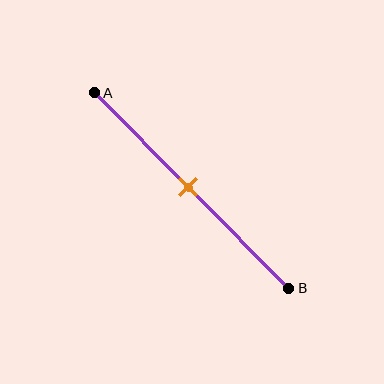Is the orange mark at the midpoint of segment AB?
Yes, the mark is approximately at the midpoint.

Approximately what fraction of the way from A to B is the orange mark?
The orange mark is approximately 50% of the way from A to B.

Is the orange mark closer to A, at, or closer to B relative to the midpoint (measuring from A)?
The orange mark is approximately at the midpoint of segment AB.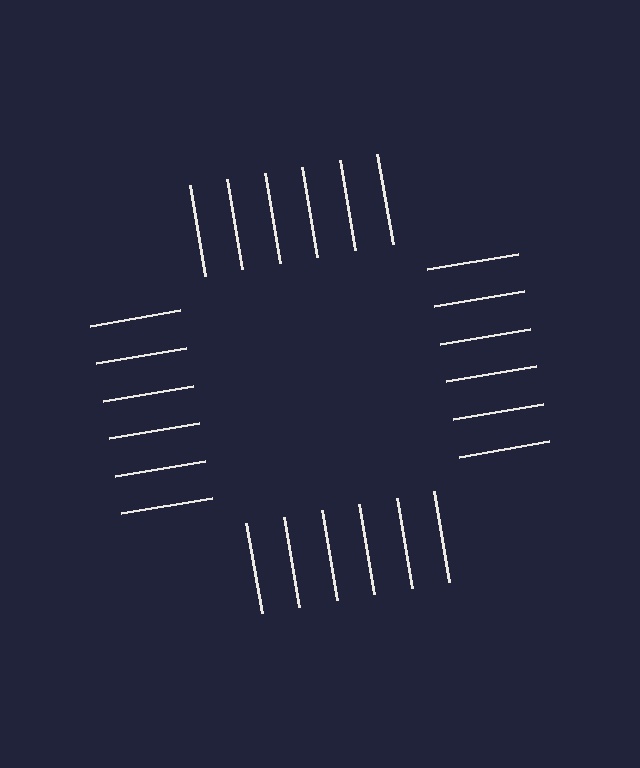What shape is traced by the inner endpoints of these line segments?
An illusory square — the line segments terminate on its edges but no continuous stroke is drawn.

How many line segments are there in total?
24 — 6 along each of the 4 edges.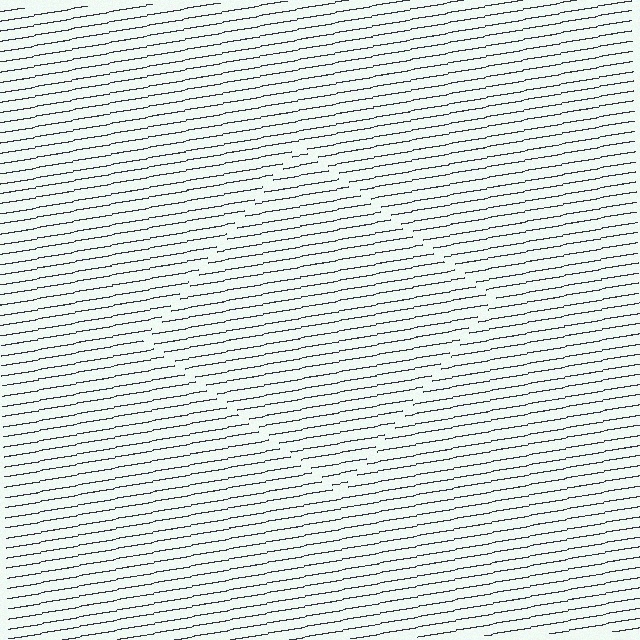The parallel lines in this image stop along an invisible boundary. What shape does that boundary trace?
An illusory square. The interior of the shape contains the same grating, shifted by half a period — the contour is defined by the phase discontinuity where line-ends from the inner and outer gratings abut.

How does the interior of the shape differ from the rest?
The interior of the shape contains the same grating, shifted by half a period — the contour is defined by the phase discontinuity where line-ends from the inner and outer gratings abut.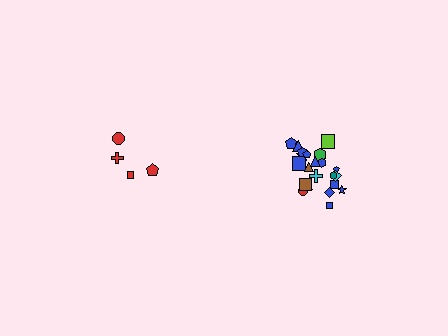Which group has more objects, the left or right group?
The right group.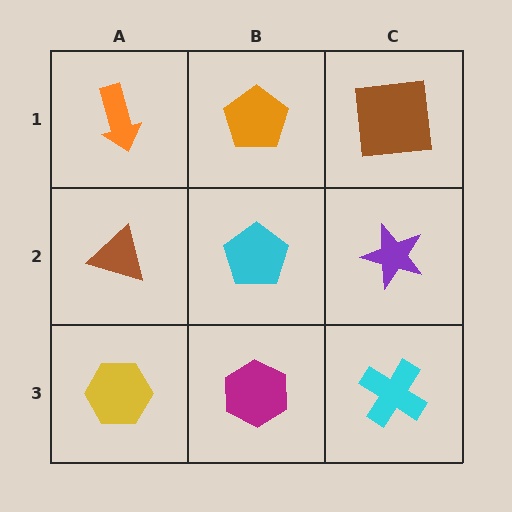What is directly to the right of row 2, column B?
A purple star.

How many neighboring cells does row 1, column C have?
2.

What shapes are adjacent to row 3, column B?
A cyan pentagon (row 2, column B), a yellow hexagon (row 3, column A), a cyan cross (row 3, column C).